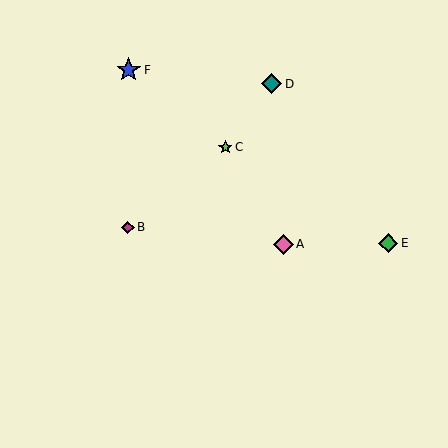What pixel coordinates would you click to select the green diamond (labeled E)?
Click at (388, 243) to select the green diamond E.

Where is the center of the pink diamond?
The center of the pink diamond is at (283, 244).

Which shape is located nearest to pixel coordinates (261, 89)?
The teal diamond (labeled D) at (272, 84) is nearest to that location.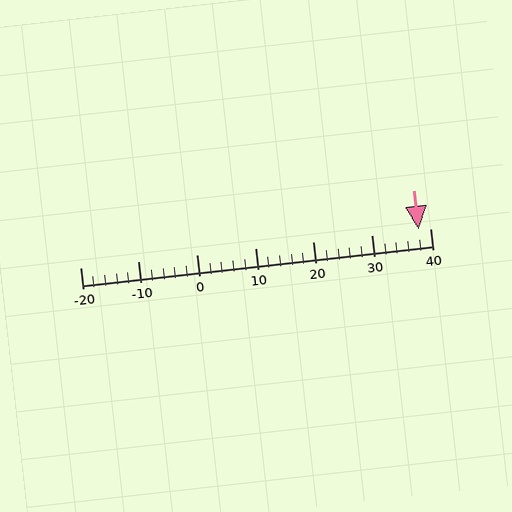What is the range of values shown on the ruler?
The ruler shows values from -20 to 40.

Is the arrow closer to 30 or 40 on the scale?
The arrow is closer to 40.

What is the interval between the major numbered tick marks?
The major tick marks are spaced 10 units apart.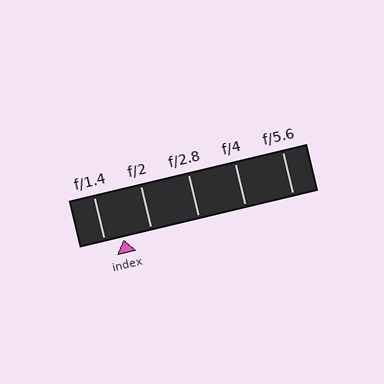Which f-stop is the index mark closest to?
The index mark is closest to f/1.4.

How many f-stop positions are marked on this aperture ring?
There are 5 f-stop positions marked.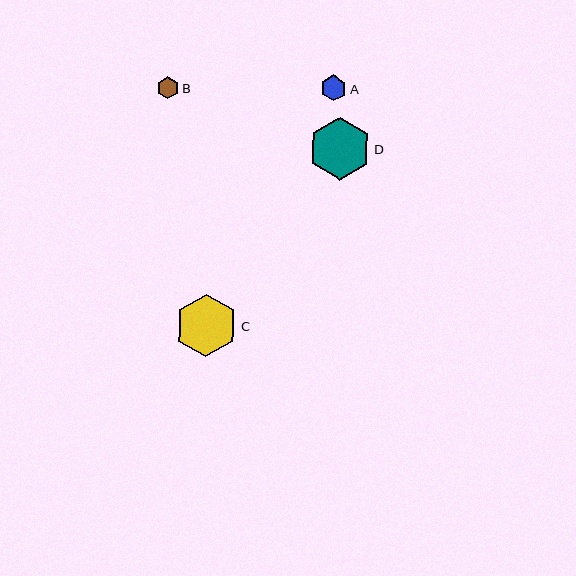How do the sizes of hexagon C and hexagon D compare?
Hexagon C and hexagon D are approximately the same size.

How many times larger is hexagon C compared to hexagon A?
Hexagon C is approximately 2.4 times the size of hexagon A.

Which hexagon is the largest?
Hexagon C is the largest with a size of approximately 63 pixels.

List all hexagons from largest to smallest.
From largest to smallest: C, D, A, B.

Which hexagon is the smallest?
Hexagon B is the smallest with a size of approximately 22 pixels.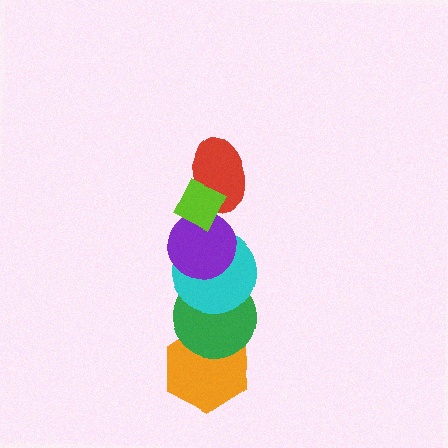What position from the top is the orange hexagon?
The orange hexagon is 6th from the top.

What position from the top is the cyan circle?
The cyan circle is 4th from the top.